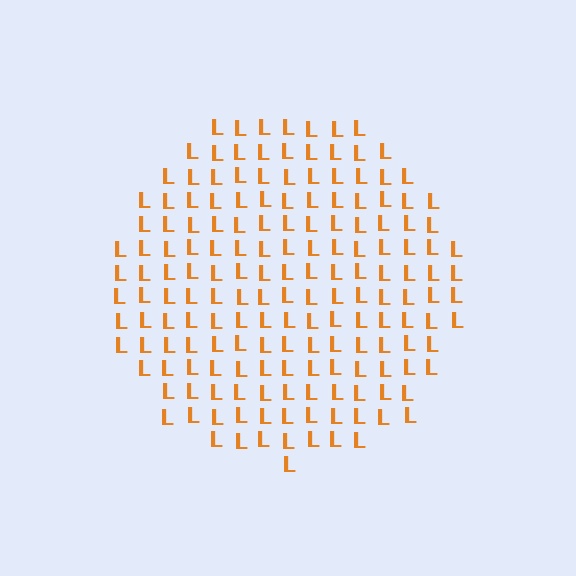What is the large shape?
The large shape is a circle.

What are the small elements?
The small elements are letter L's.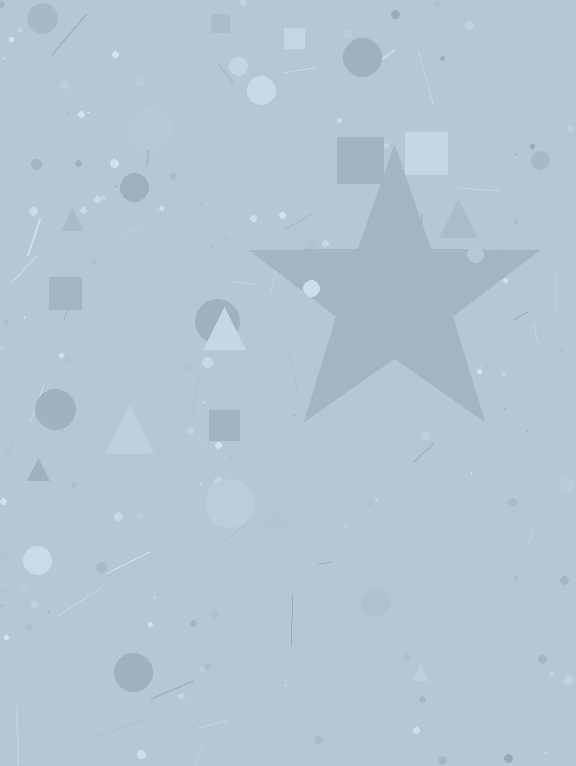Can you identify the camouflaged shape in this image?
The camouflaged shape is a star.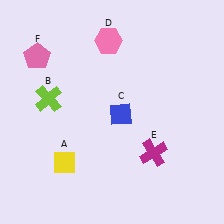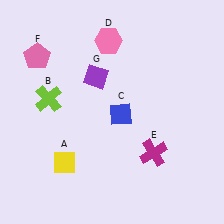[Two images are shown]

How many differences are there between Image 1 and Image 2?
There is 1 difference between the two images.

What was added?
A purple diamond (G) was added in Image 2.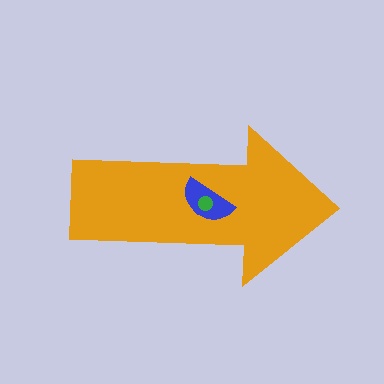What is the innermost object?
The green circle.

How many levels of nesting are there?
3.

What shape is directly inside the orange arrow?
The blue semicircle.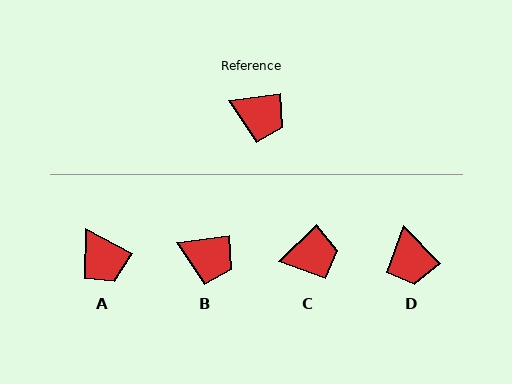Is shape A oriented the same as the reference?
No, it is off by about 35 degrees.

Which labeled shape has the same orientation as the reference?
B.